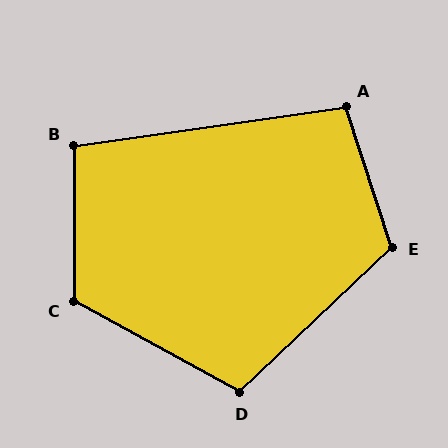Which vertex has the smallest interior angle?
B, at approximately 98 degrees.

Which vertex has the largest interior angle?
C, at approximately 119 degrees.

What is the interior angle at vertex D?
Approximately 108 degrees (obtuse).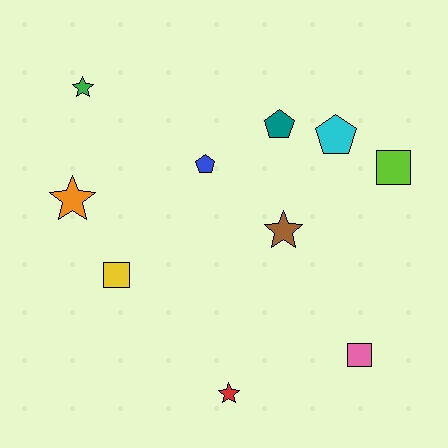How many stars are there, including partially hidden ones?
There are 4 stars.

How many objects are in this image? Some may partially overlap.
There are 10 objects.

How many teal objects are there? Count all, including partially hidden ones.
There is 1 teal object.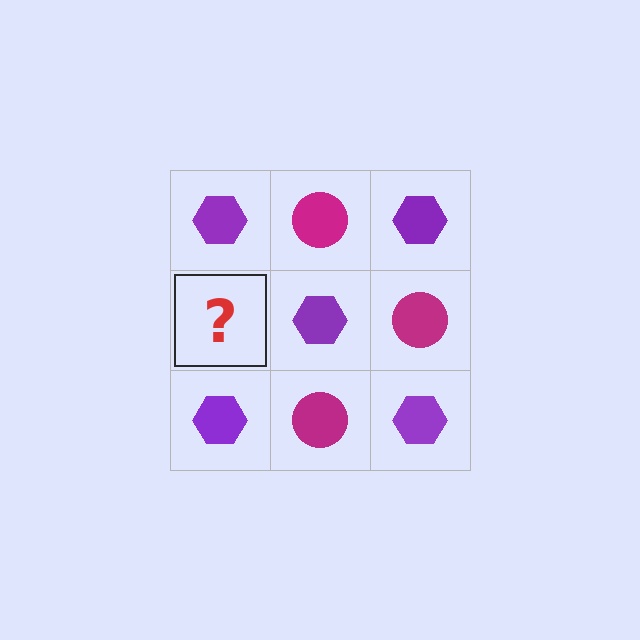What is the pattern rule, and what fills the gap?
The rule is that it alternates purple hexagon and magenta circle in a checkerboard pattern. The gap should be filled with a magenta circle.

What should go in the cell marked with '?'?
The missing cell should contain a magenta circle.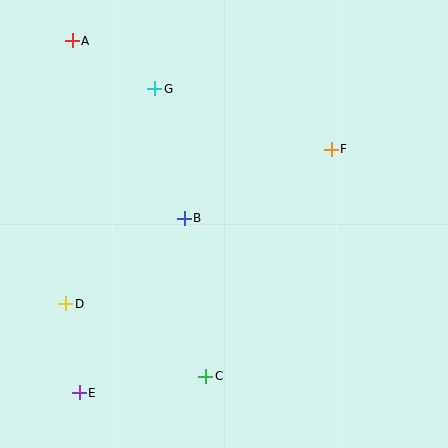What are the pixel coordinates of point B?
Point B is at (184, 218).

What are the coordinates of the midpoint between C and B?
The midpoint between C and B is at (195, 297).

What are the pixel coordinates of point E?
Point E is at (79, 393).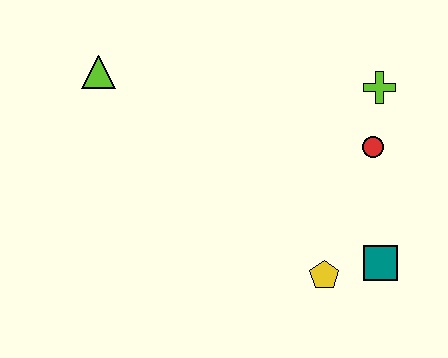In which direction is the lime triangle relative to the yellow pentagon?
The lime triangle is to the left of the yellow pentagon.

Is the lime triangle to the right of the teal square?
No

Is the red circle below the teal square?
No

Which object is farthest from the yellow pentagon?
The lime triangle is farthest from the yellow pentagon.